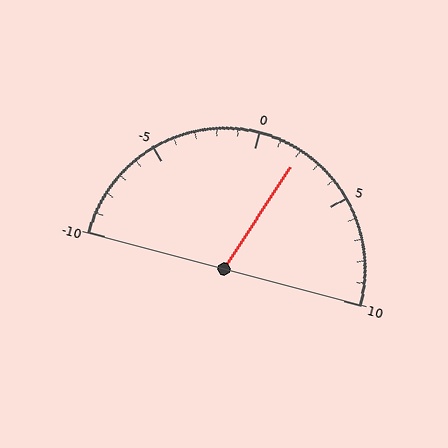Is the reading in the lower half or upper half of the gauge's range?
The reading is in the upper half of the range (-10 to 10).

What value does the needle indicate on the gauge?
The needle indicates approximately 2.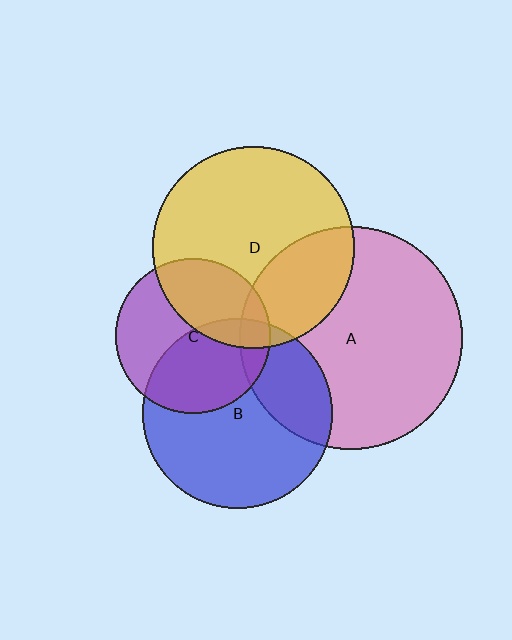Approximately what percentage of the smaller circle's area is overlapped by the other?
Approximately 35%.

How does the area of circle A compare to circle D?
Approximately 1.2 times.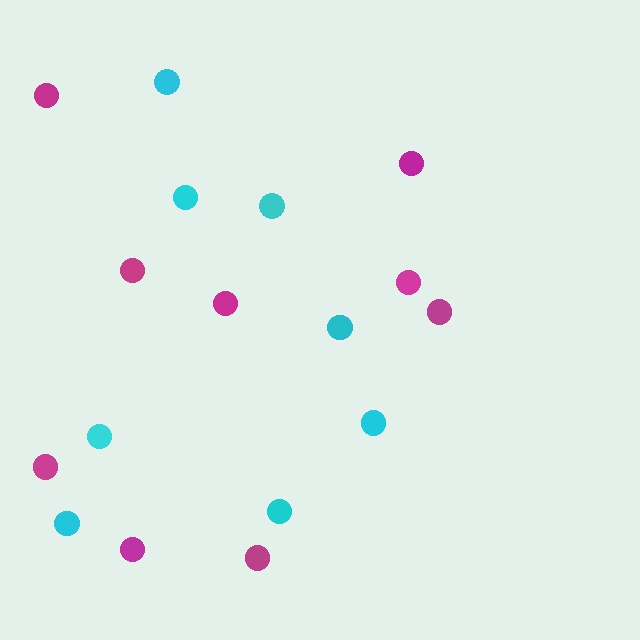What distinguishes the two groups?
There are 2 groups: one group of cyan circles (8) and one group of magenta circles (9).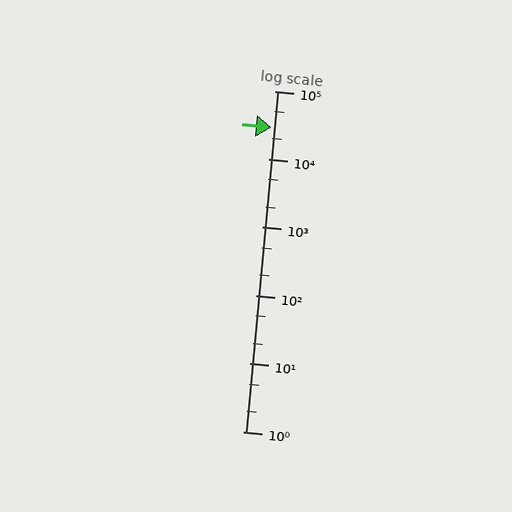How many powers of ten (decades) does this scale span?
The scale spans 5 decades, from 1 to 100000.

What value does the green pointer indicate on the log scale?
The pointer indicates approximately 29000.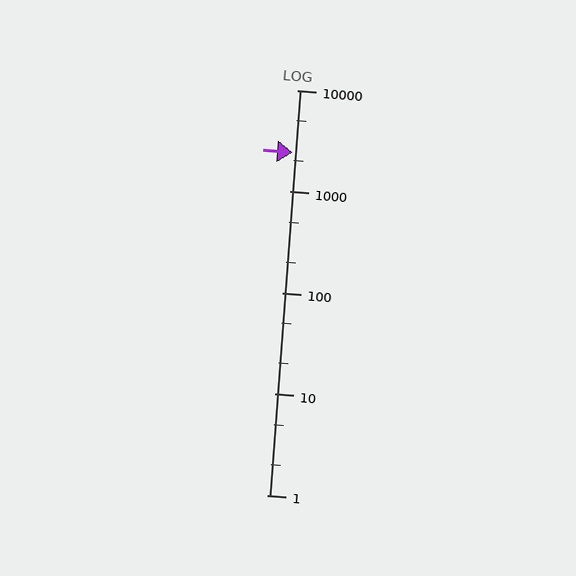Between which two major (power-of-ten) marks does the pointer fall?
The pointer is between 1000 and 10000.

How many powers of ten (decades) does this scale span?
The scale spans 4 decades, from 1 to 10000.